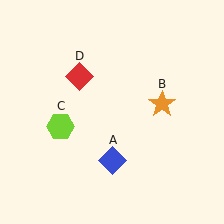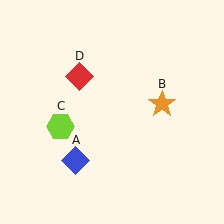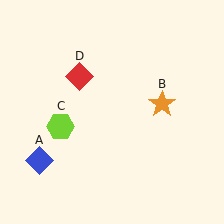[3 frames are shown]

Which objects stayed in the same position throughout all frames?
Orange star (object B) and lime hexagon (object C) and red diamond (object D) remained stationary.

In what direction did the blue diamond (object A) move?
The blue diamond (object A) moved left.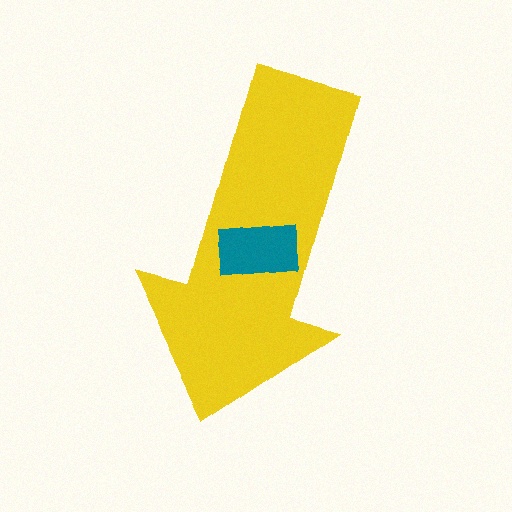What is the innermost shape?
The teal rectangle.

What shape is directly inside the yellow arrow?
The teal rectangle.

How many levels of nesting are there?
2.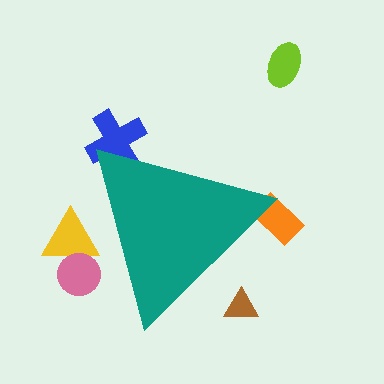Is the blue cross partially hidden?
Yes, the blue cross is partially hidden behind the teal triangle.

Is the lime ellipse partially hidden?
No, the lime ellipse is fully visible.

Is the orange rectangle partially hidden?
Yes, the orange rectangle is partially hidden behind the teal triangle.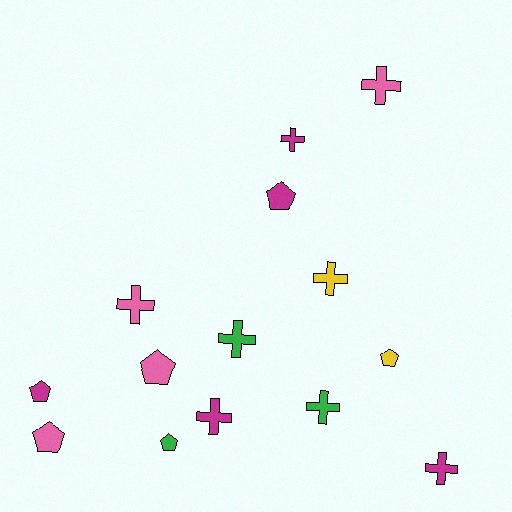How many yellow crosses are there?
There is 1 yellow cross.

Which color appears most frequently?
Magenta, with 5 objects.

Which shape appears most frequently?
Cross, with 8 objects.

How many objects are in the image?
There are 14 objects.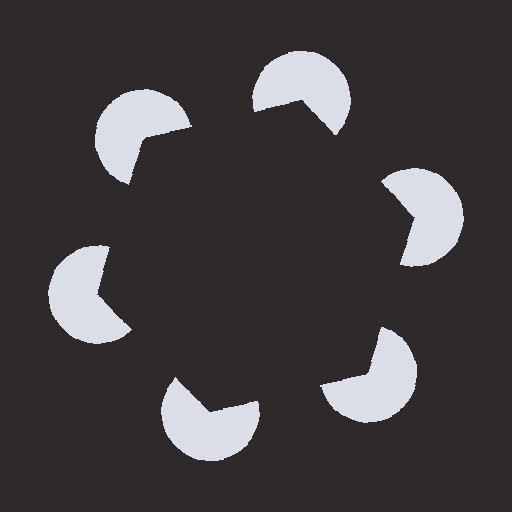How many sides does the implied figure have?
6 sides.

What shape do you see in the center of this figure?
An illusory hexagon — its edges are inferred from the aligned wedge cuts in the pac-man discs, not physically drawn.